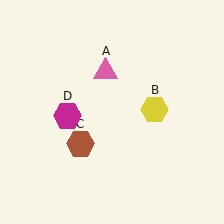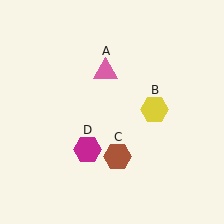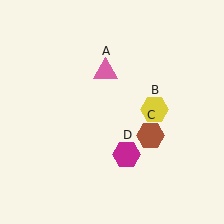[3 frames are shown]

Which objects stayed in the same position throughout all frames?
Pink triangle (object A) and yellow hexagon (object B) remained stationary.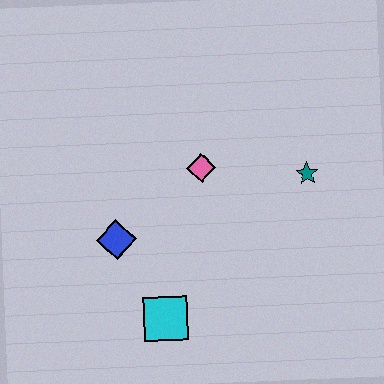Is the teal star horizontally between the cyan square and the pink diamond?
No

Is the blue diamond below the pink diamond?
Yes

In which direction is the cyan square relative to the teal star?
The cyan square is to the left of the teal star.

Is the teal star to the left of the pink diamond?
No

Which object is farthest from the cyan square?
The teal star is farthest from the cyan square.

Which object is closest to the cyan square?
The blue diamond is closest to the cyan square.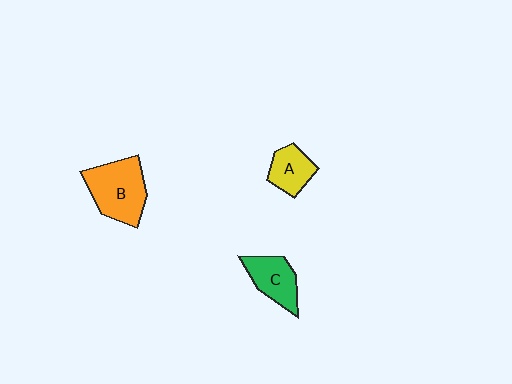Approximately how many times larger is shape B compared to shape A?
Approximately 1.8 times.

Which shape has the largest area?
Shape B (orange).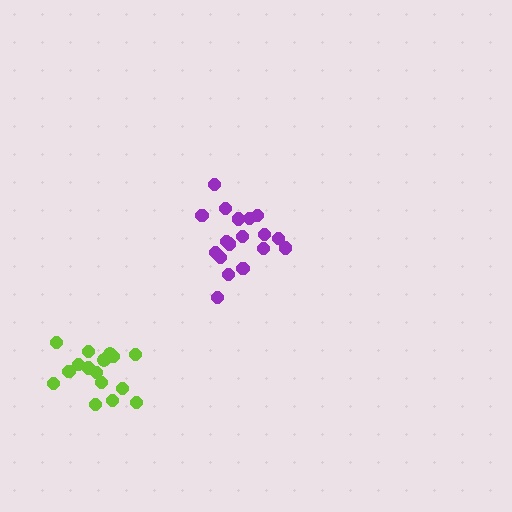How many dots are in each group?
Group 1: 16 dots, Group 2: 18 dots (34 total).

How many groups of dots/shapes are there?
There are 2 groups.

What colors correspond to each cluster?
The clusters are colored: lime, purple.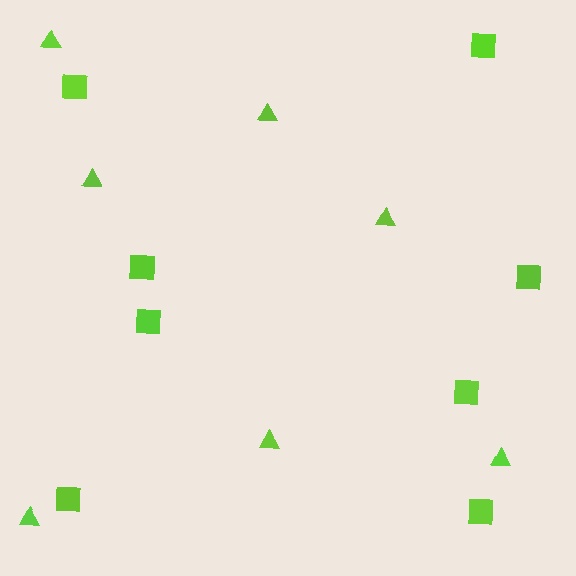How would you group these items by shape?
There are 2 groups: one group of squares (8) and one group of triangles (7).